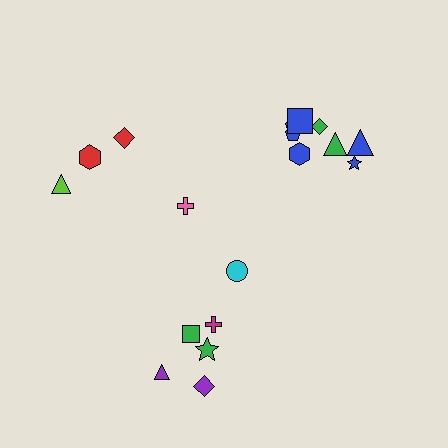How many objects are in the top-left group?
There are 4 objects.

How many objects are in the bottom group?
There are 6 objects.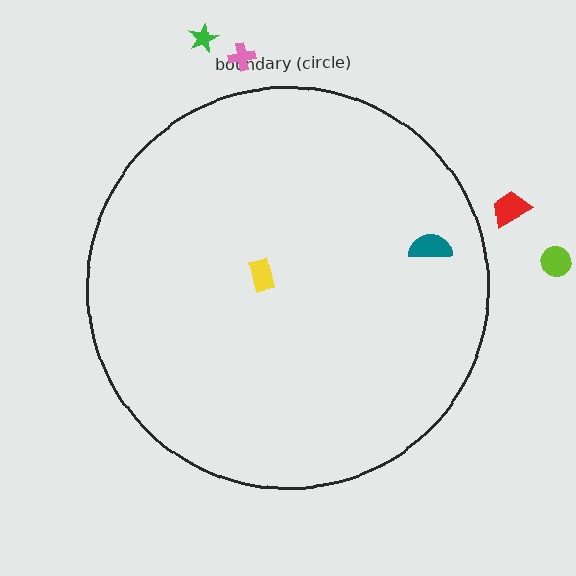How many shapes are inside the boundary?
2 inside, 4 outside.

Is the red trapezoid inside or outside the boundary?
Outside.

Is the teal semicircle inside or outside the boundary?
Inside.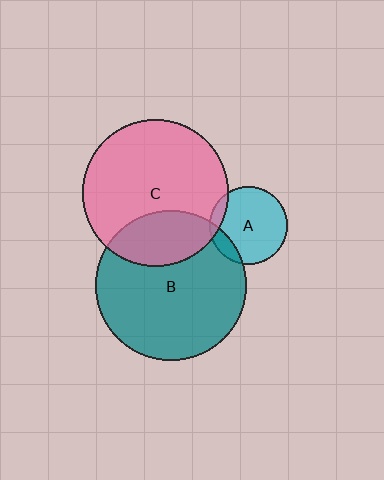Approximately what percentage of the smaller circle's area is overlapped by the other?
Approximately 25%.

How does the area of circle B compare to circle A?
Approximately 3.7 times.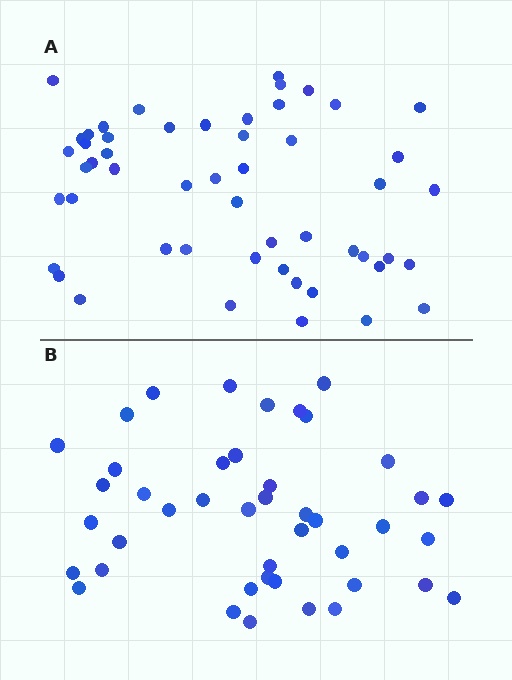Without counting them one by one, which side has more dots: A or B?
Region A (the top region) has more dots.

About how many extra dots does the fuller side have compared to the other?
Region A has roughly 8 or so more dots than region B.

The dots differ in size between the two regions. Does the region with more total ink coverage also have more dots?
No. Region B has more total ink coverage because its dots are larger, but region A actually contains more individual dots. Total area can be misleading — the number of items is what matters here.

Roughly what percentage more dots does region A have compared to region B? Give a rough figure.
About 20% more.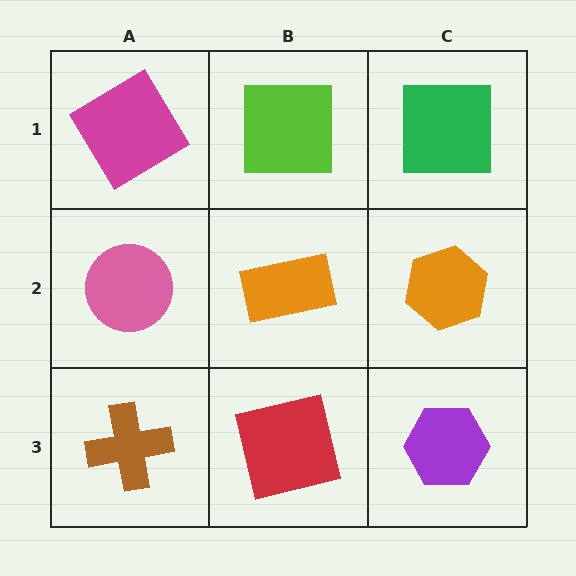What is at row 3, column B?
A red square.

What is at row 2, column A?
A pink circle.